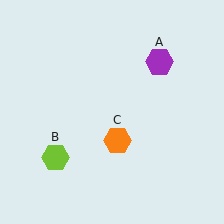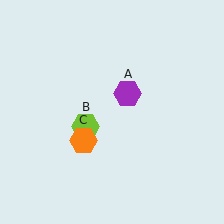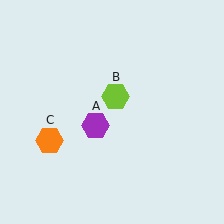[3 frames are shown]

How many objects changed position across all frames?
3 objects changed position: purple hexagon (object A), lime hexagon (object B), orange hexagon (object C).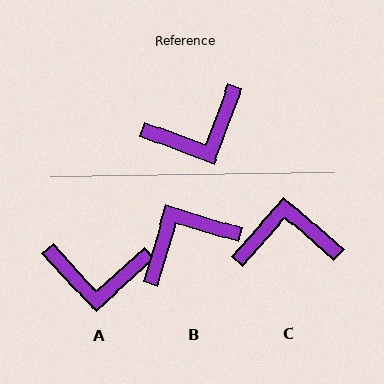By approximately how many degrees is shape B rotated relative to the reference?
Approximately 176 degrees clockwise.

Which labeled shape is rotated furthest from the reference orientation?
B, about 176 degrees away.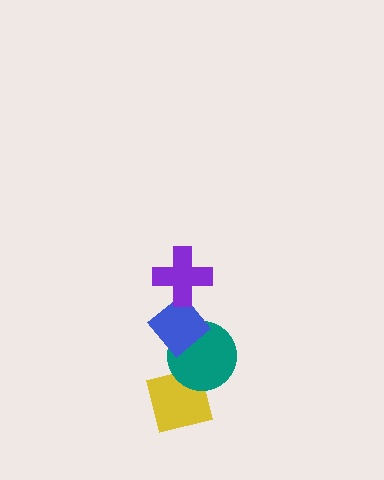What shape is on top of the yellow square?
The teal circle is on top of the yellow square.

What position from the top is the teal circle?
The teal circle is 3rd from the top.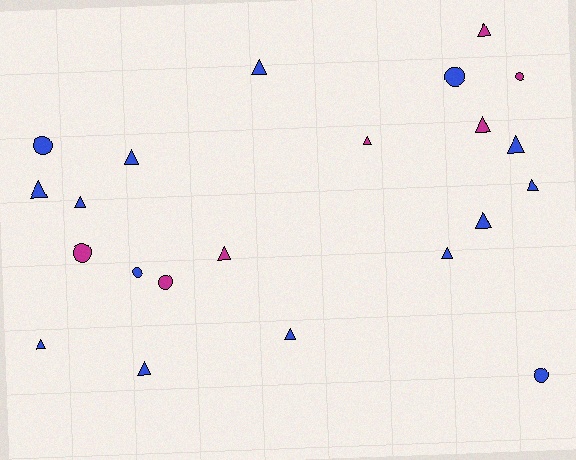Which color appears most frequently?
Blue, with 15 objects.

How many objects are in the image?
There are 22 objects.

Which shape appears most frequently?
Triangle, with 15 objects.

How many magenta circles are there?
There are 3 magenta circles.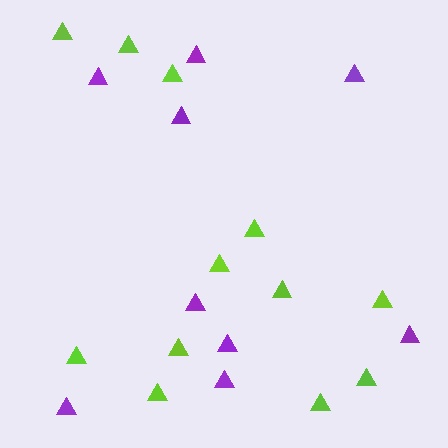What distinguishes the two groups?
There are 2 groups: one group of purple triangles (9) and one group of lime triangles (12).